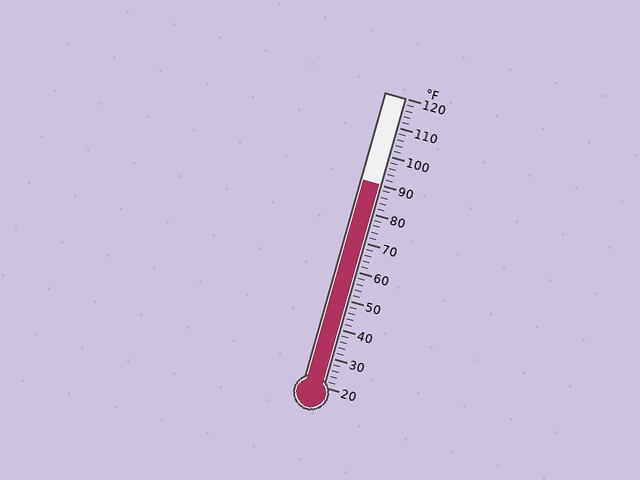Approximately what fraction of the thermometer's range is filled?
The thermometer is filled to approximately 70% of its range.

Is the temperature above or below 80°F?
The temperature is above 80°F.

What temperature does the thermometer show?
The thermometer shows approximately 90°F.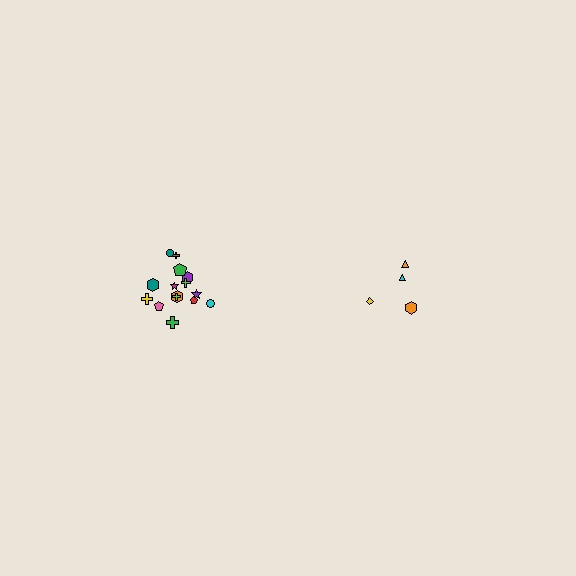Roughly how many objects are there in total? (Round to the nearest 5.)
Roughly 20 objects in total.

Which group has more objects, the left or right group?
The left group.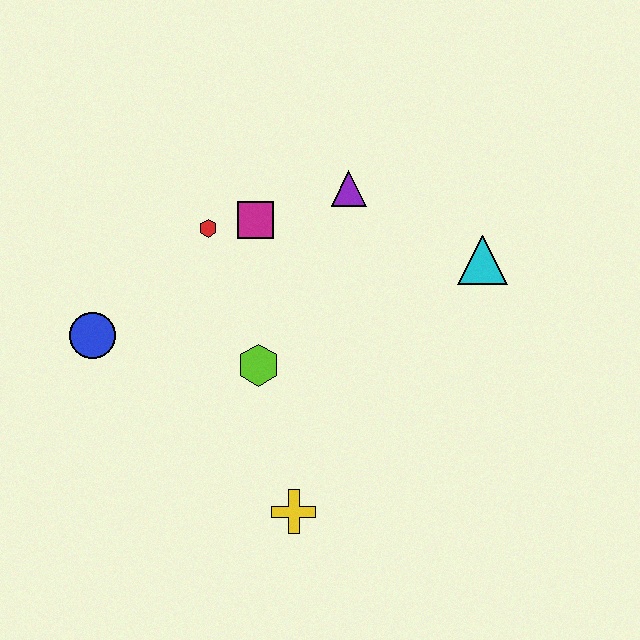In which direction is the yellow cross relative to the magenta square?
The yellow cross is below the magenta square.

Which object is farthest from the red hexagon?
The yellow cross is farthest from the red hexagon.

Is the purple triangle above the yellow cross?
Yes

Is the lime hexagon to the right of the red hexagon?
Yes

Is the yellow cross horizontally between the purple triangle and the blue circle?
Yes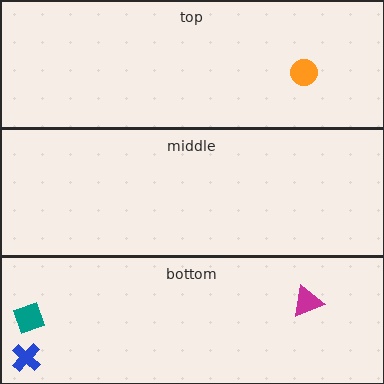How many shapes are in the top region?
1.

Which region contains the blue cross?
The bottom region.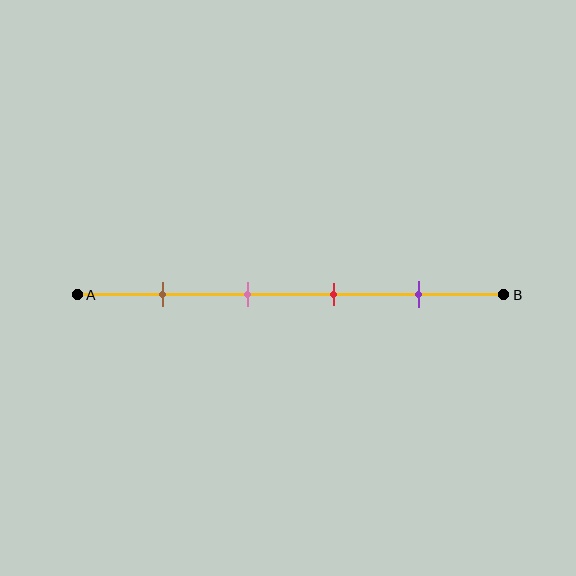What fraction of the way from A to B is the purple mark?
The purple mark is approximately 80% (0.8) of the way from A to B.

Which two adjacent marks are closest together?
The pink and red marks are the closest adjacent pair.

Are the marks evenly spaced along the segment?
Yes, the marks are approximately evenly spaced.